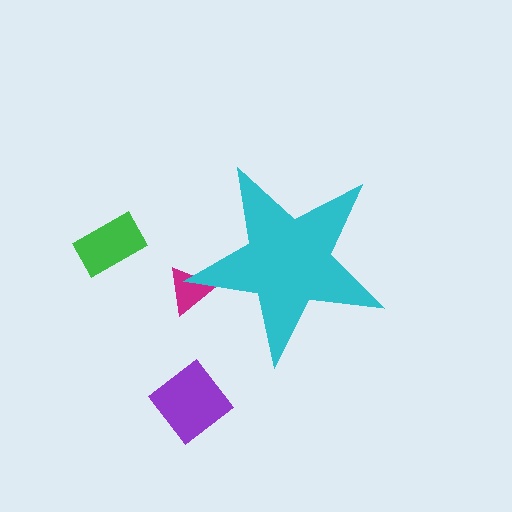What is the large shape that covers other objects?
A cyan star.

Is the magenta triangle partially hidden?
Yes, the magenta triangle is partially hidden behind the cyan star.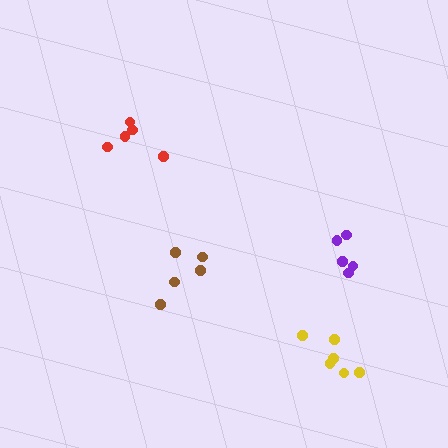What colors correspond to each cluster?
The clusters are colored: purple, red, yellow, brown.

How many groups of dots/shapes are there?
There are 4 groups.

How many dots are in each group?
Group 1: 5 dots, Group 2: 5 dots, Group 3: 6 dots, Group 4: 5 dots (21 total).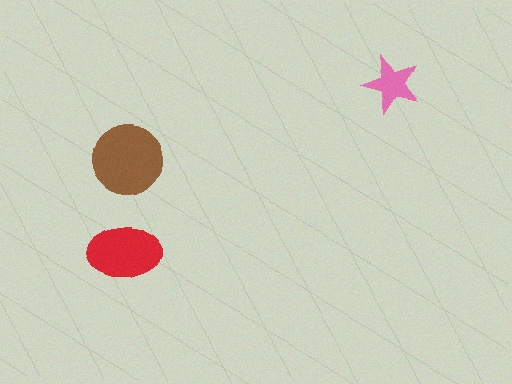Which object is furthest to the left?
The brown circle is leftmost.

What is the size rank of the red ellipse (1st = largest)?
2nd.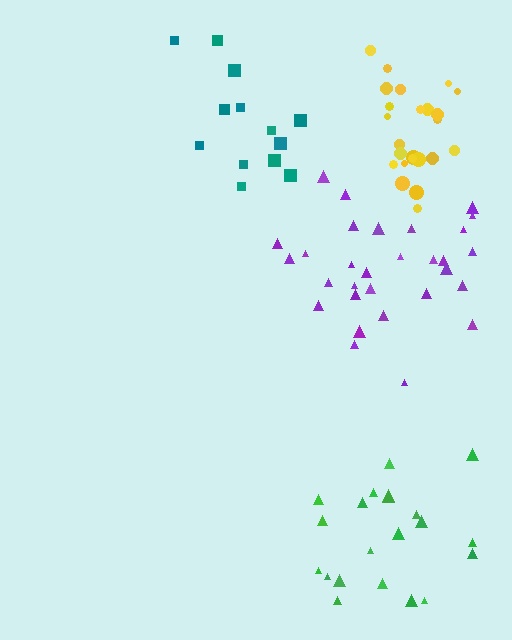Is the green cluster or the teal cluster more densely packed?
Green.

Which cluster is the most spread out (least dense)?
Teal.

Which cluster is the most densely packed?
Yellow.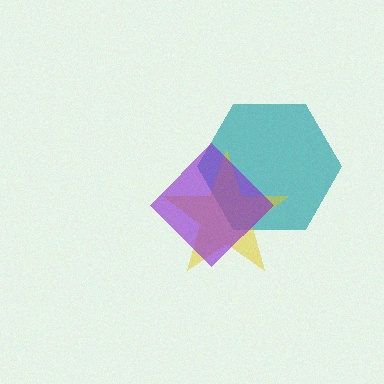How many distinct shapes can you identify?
There are 3 distinct shapes: a teal hexagon, a yellow star, a purple diamond.